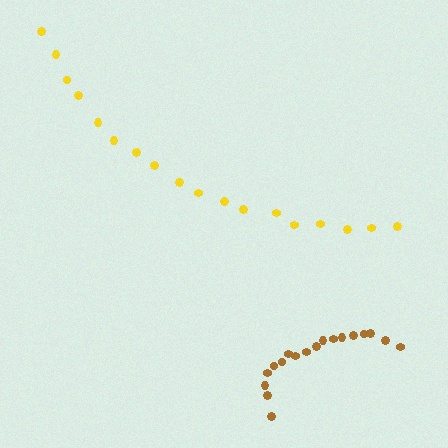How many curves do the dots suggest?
There are 2 distinct paths.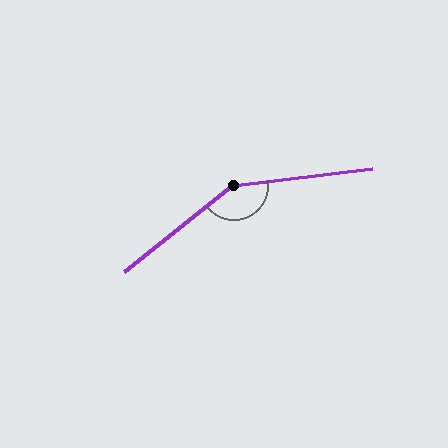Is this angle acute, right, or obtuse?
It is obtuse.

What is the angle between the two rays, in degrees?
Approximately 149 degrees.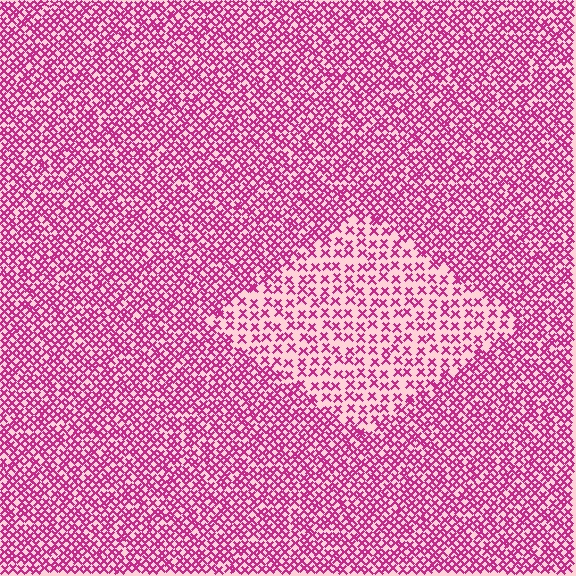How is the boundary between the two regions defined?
The boundary is defined by a change in element density (approximately 2.0x ratio). All elements are the same color, size, and shape.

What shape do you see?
I see a diamond.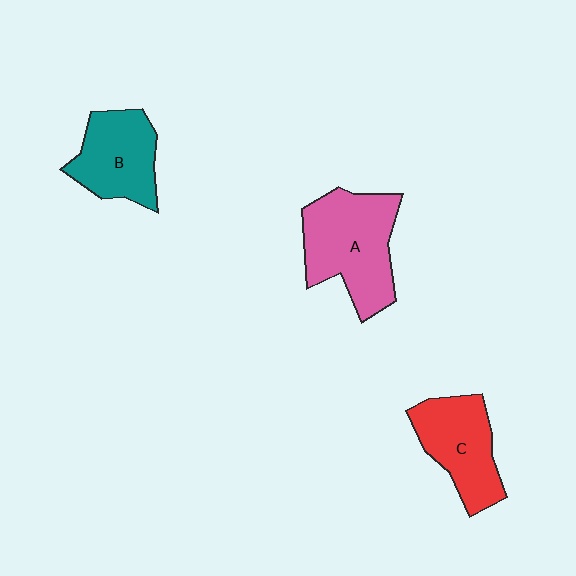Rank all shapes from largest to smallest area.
From largest to smallest: A (pink), C (red), B (teal).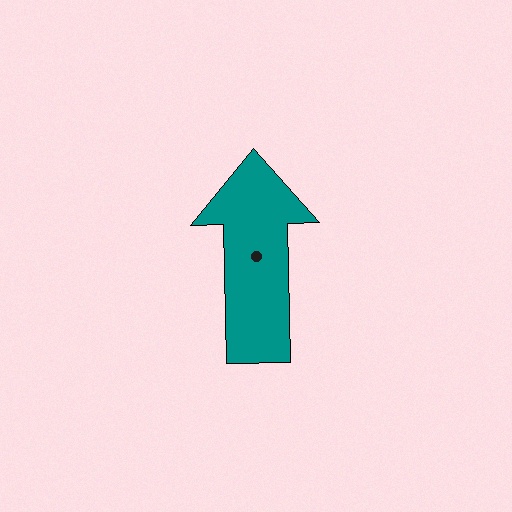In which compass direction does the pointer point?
North.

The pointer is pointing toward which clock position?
Roughly 12 o'clock.